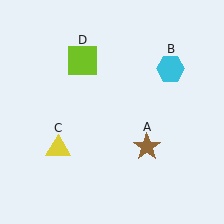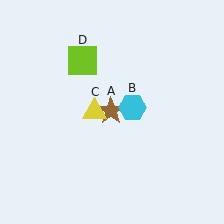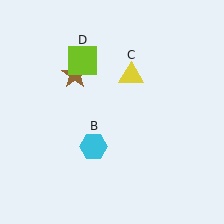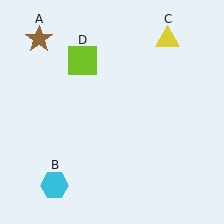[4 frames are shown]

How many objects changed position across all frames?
3 objects changed position: brown star (object A), cyan hexagon (object B), yellow triangle (object C).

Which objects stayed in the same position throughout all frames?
Lime square (object D) remained stationary.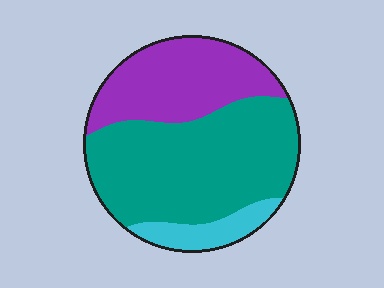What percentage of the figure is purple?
Purple covers roughly 35% of the figure.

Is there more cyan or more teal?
Teal.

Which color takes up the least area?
Cyan, at roughly 10%.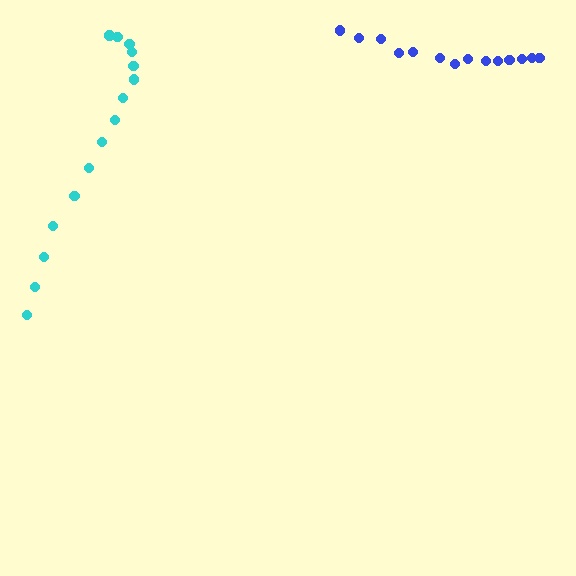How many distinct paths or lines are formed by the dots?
There are 2 distinct paths.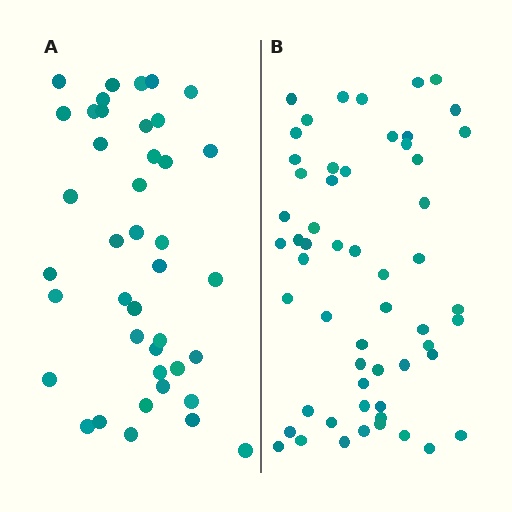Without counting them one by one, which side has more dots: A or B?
Region B (the right region) has more dots.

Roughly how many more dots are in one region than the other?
Region B has approximately 15 more dots than region A.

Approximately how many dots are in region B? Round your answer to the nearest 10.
About 60 dots. (The exact count is 56, which rounds to 60.)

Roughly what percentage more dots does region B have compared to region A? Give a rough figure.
About 35% more.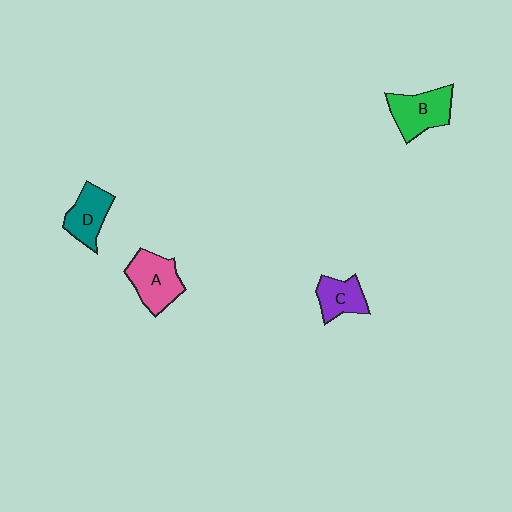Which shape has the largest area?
Shape A (pink).